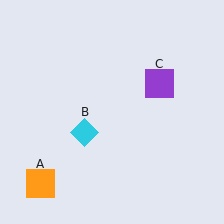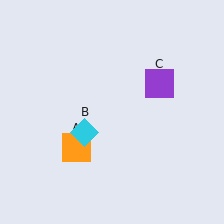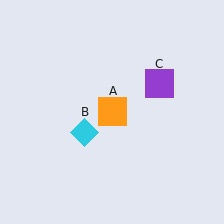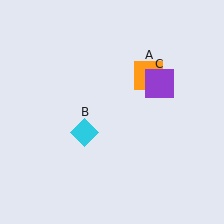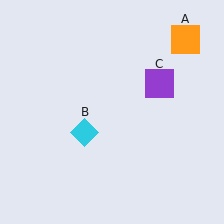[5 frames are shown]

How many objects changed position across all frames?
1 object changed position: orange square (object A).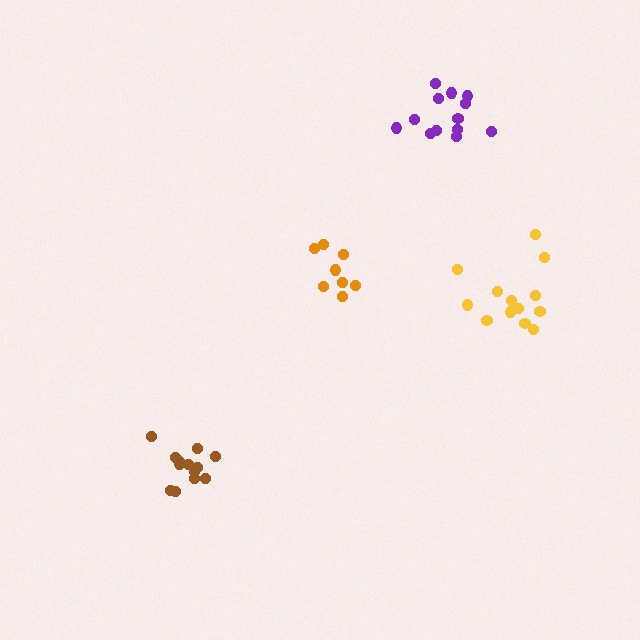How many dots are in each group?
Group 1: 8 dots, Group 2: 13 dots, Group 3: 13 dots, Group 4: 13 dots (47 total).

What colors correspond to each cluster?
The clusters are colored: orange, yellow, purple, brown.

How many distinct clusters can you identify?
There are 4 distinct clusters.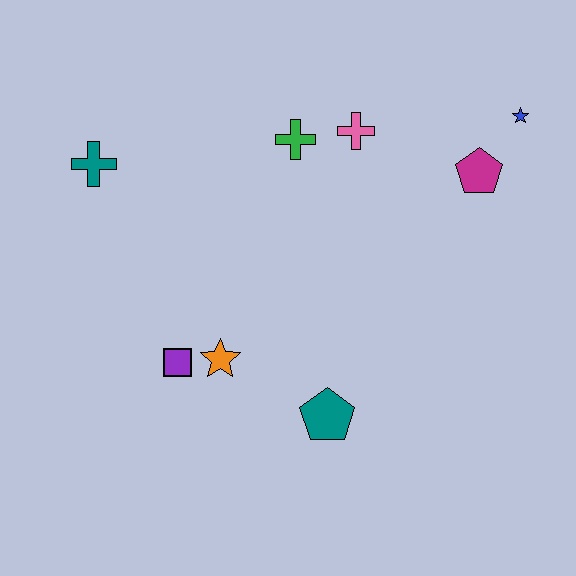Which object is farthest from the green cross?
The teal pentagon is farthest from the green cross.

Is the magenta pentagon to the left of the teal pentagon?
No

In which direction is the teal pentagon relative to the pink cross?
The teal pentagon is below the pink cross.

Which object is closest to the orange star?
The purple square is closest to the orange star.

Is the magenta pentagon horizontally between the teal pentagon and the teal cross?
No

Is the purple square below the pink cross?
Yes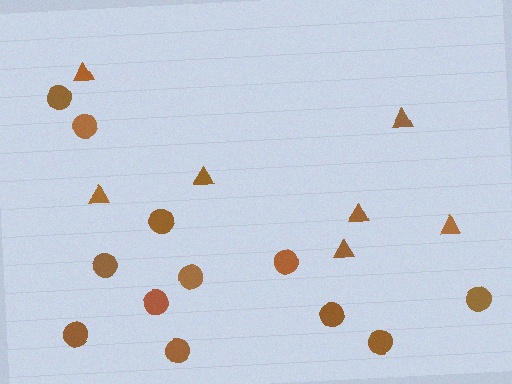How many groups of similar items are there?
There are 2 groups: one group of triangles (7) and one group of circles (12).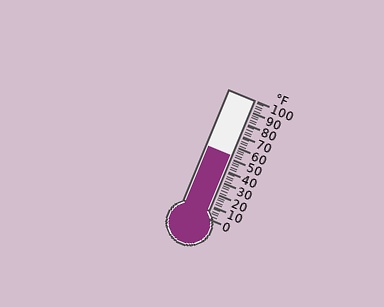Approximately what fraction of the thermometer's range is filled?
The thermometer is filled to approximately 50% of its range.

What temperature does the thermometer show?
The thermometer shows approximately 52°F.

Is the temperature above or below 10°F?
The temperature is above 10°F.